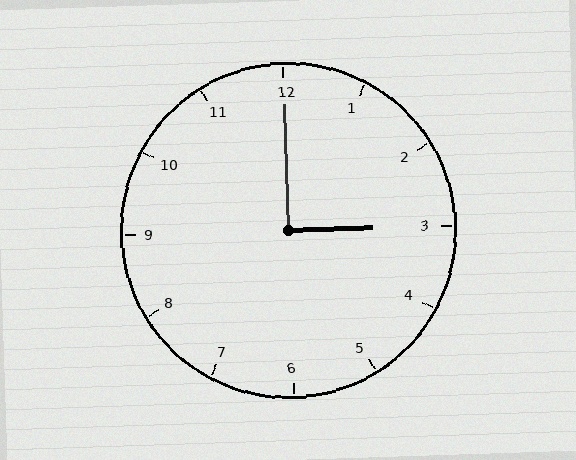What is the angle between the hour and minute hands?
Approximately 90 degrees.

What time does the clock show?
3:00.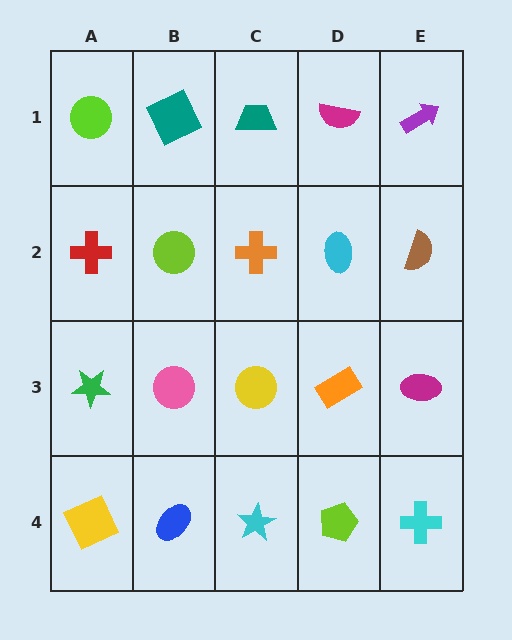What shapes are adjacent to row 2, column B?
A teal square (row 1, column B), a pink circle (row 3, column B), a red cross (row 2, column A), an orange cross (row 2, column C).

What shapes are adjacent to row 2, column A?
A lime circle (row 1, column A), a green star (row 3, column A), a lime circle (row 2, column B).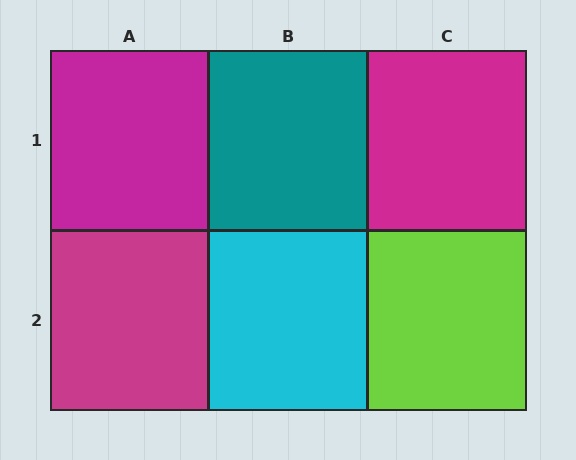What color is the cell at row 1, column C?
Magenta.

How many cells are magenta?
3 cells are magenta.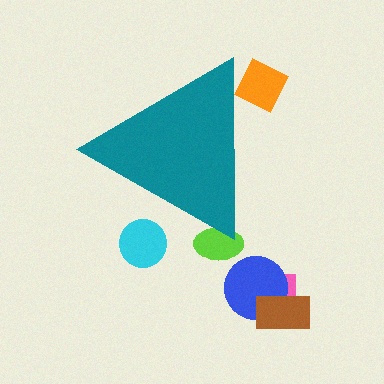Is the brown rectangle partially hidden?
No, the brown rectangle is fully visible.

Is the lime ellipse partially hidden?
Yes, the lime ellipse is partially hidden behind the teal triangle.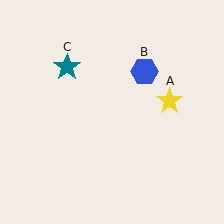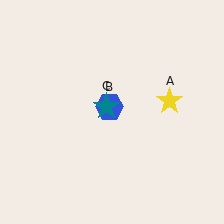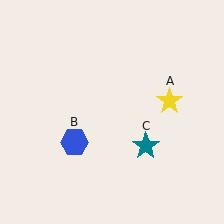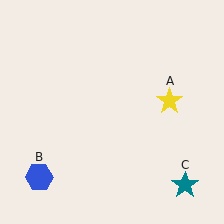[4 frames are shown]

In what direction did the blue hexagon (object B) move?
The blue hexagon (object B) moved down and to the left.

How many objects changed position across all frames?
2 objects changed position: blue hexagon (object B), teal star (object C).